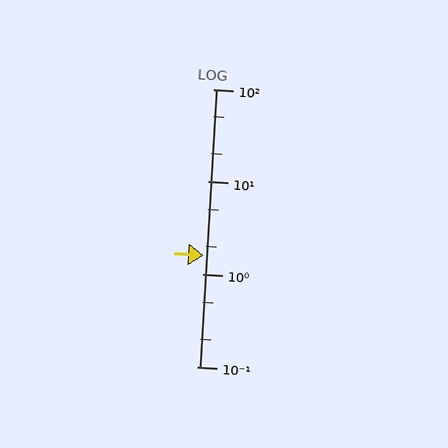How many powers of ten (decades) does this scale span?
The scale spans 3 decades, from 0.1 to 100.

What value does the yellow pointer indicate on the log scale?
The pointer indicates approximately 1.6.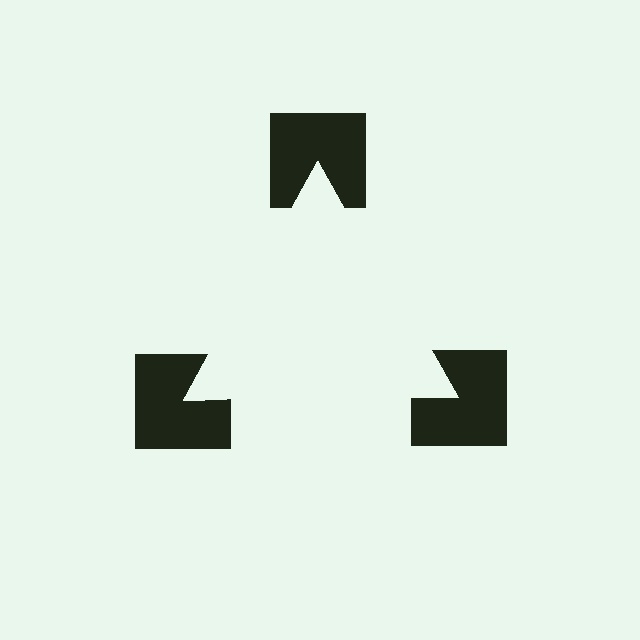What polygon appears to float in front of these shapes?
An illusory triangle — its edges are inferred from the aligned wedge cuts in the notched squares, not physically drawn.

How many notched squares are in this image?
There are 3 — one at each vertex of the illusory triangle.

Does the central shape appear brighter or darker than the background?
It typically appears slightly brighter than the background, even though no actual brightness change is drawn.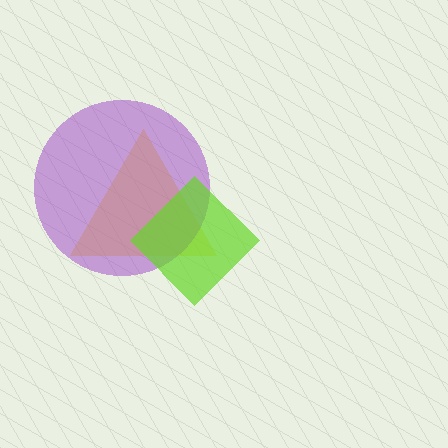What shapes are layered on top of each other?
The layered shapes are: a yellow triangle, a purple circle, a lime diamond.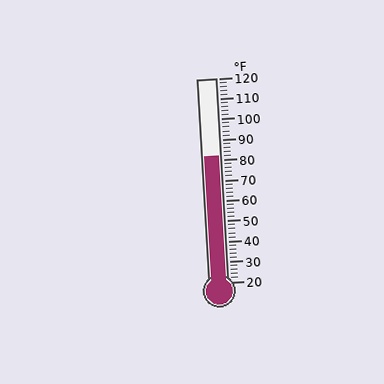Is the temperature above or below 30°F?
The temperature is above 30°F.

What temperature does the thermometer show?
The thermometer shows approximately 82°F.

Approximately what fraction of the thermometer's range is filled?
The thermometer is filled to approximately 60% of its range.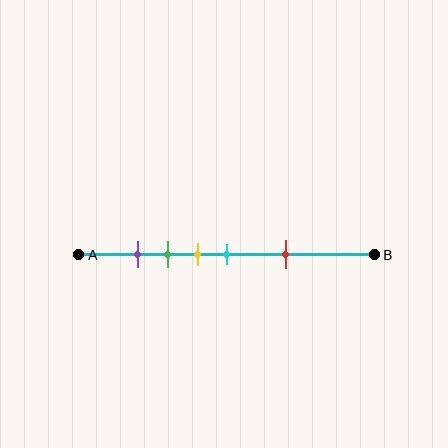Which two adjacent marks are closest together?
The purple and green marks are the closest adjacent pair.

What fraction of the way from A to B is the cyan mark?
The cyan mark is approximately 50% (0.5) of the way from A to B.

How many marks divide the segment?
There are 5 marks dividing the segment.